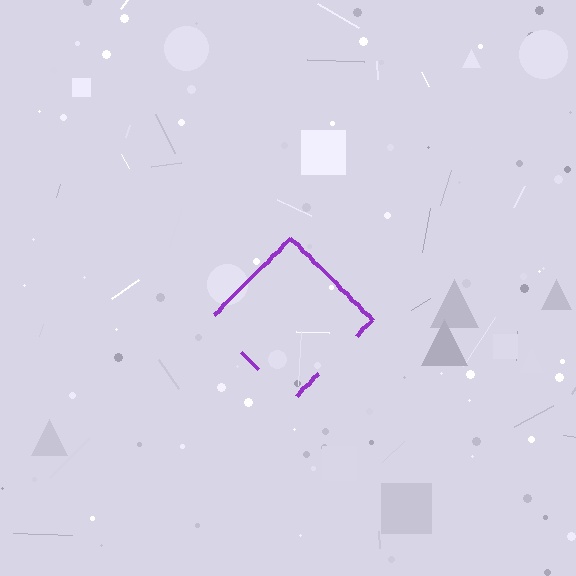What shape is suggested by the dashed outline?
The dashed outline suggests a diamond.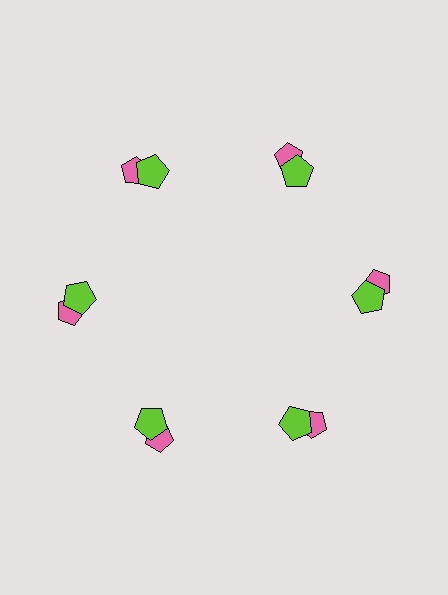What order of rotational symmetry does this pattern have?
This pattern has 6-fold rotational symmetry.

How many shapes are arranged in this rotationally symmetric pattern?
There are 12 shapes, arranged in 6 groups of 2.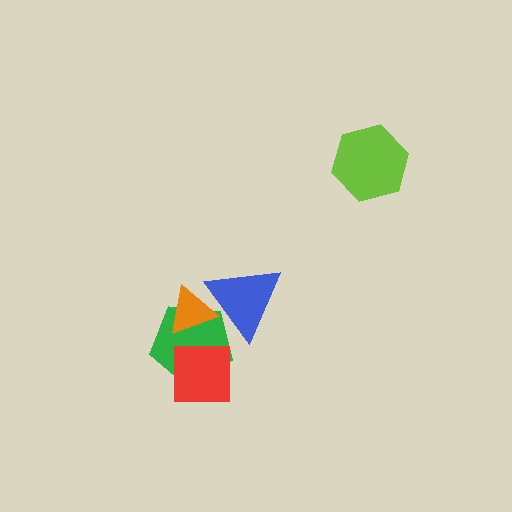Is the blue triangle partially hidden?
No, no other shape covers it.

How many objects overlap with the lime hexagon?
0 objects overlap with the lime hexagon.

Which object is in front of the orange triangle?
The blue triangle is in front of the orange triangle.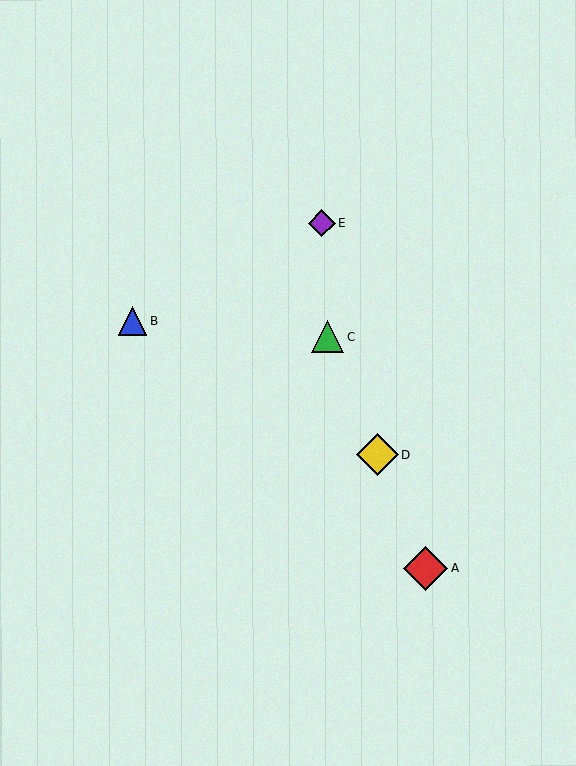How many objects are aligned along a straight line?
3 objects (A, C, D) are aligned along a straight line.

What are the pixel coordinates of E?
Object E is at (322, 223).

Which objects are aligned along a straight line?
Objects A, C, D are aligned along a straight line.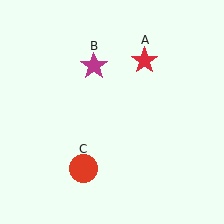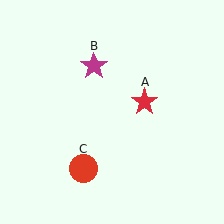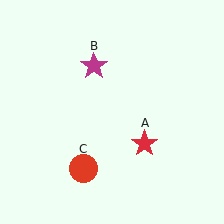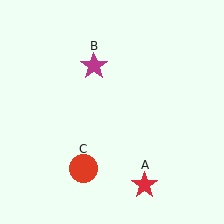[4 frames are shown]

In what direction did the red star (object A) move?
The red star (object A) moved down.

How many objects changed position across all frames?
1 object changed position: red star (object A).